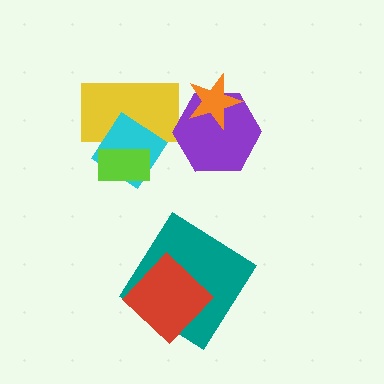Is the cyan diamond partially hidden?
Yes, it is partially covered by another shape.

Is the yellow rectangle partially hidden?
Yes, it is partially covered by another shape.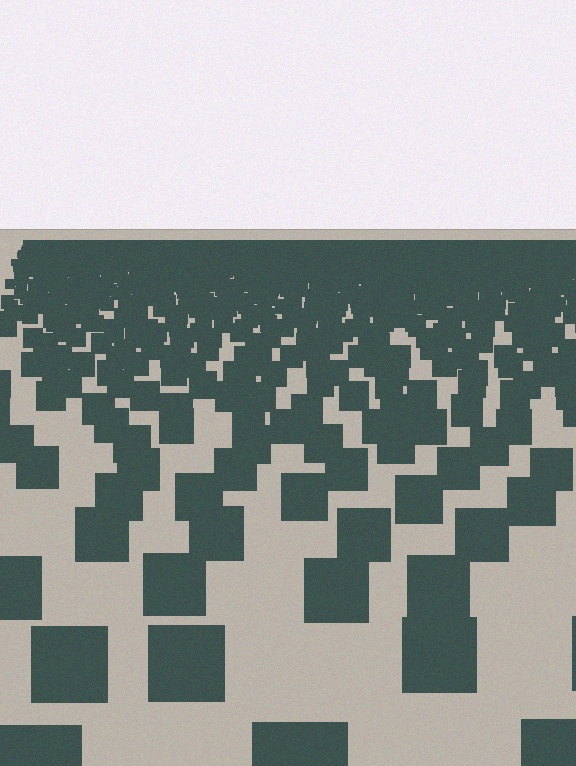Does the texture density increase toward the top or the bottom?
Density increases toward the top.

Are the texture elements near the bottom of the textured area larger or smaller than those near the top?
Larger. Near the bottom, elements are closer to the viewer and appear at a bigger on-screen size.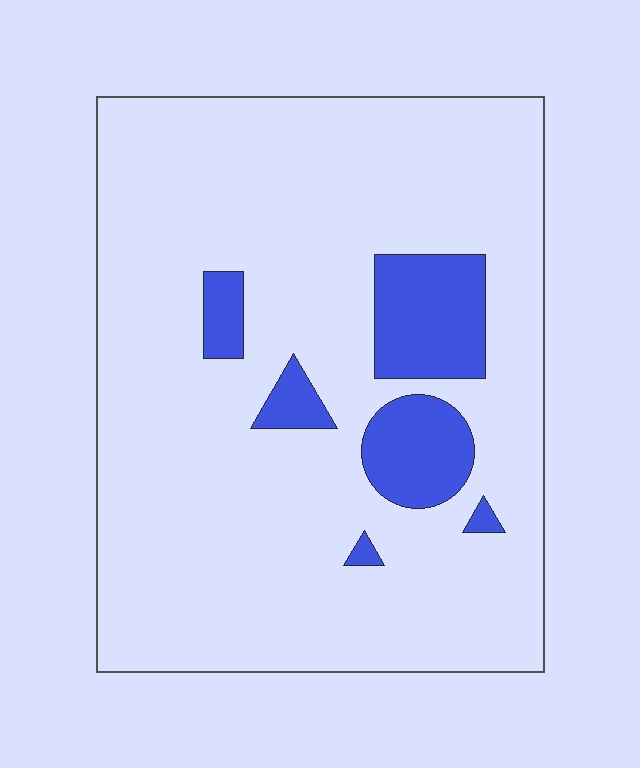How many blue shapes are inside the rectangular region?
6.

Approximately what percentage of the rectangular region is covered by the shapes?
Approximately 15%.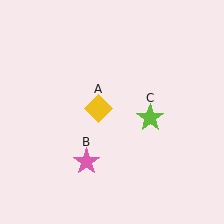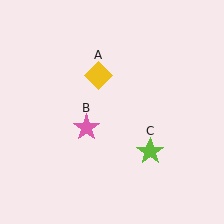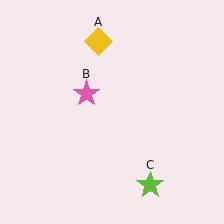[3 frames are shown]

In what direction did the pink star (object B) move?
The pink star (object B) moved up.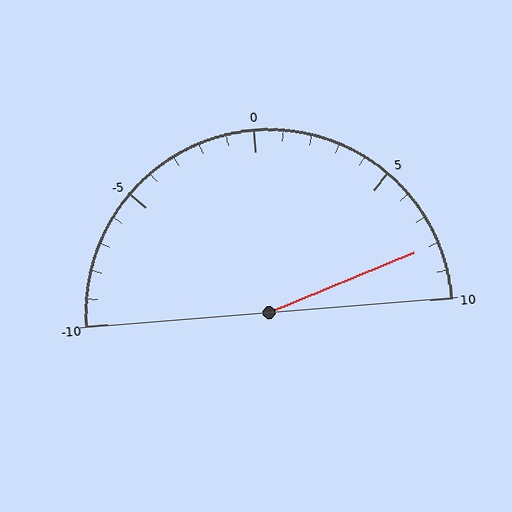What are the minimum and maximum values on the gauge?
The gauge ranges from -10 to 10.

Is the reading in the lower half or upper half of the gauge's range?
The reading is in the upper half of the range (-10 to 10).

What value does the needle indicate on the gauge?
The needle indicates approximately 8.